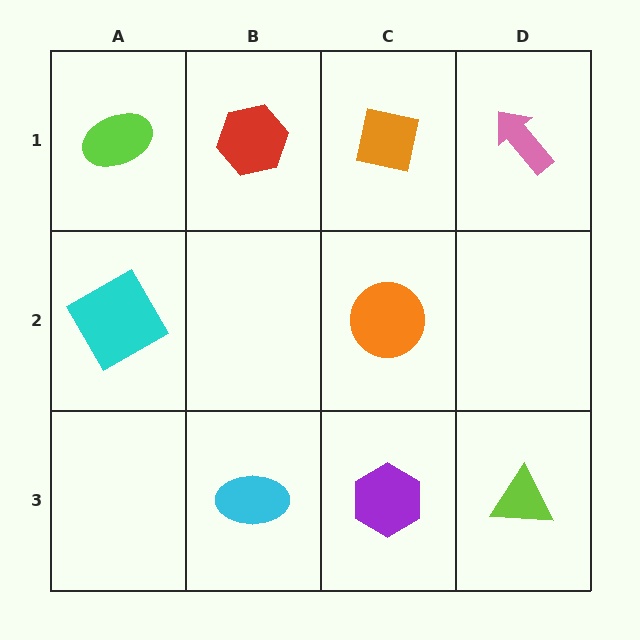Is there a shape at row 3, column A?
No, that cell is empty.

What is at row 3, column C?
A purple hexagon.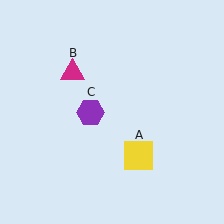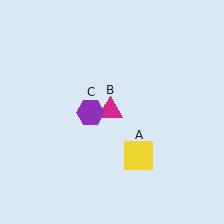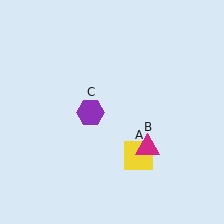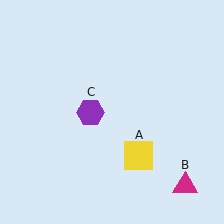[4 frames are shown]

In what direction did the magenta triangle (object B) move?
The magenta triangle (object B) moved down and to the right.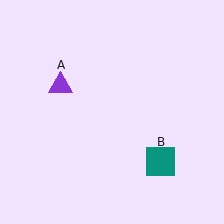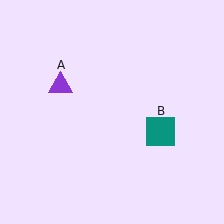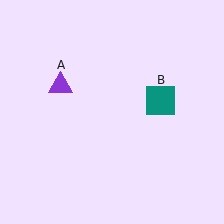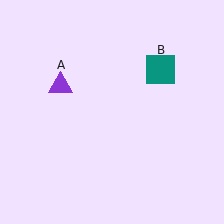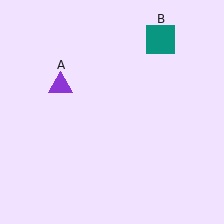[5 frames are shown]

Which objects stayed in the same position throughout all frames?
Purple triangle (object A) remained stationary.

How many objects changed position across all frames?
1 object changed position: teal square (object B).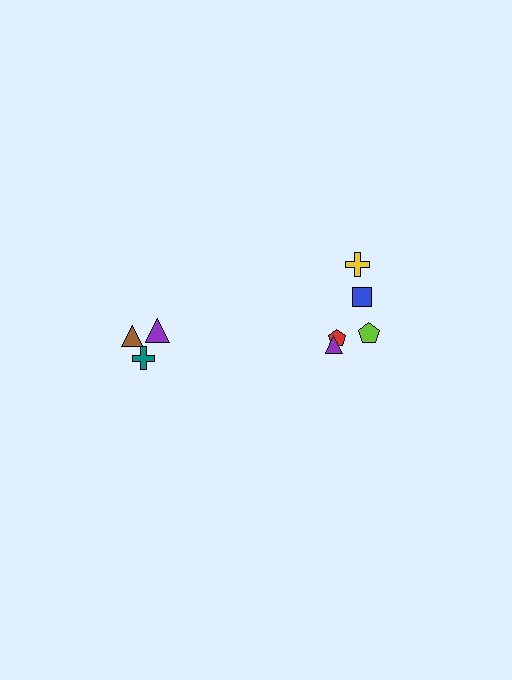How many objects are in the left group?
There are 3 objects.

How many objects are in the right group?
There are 5 objects.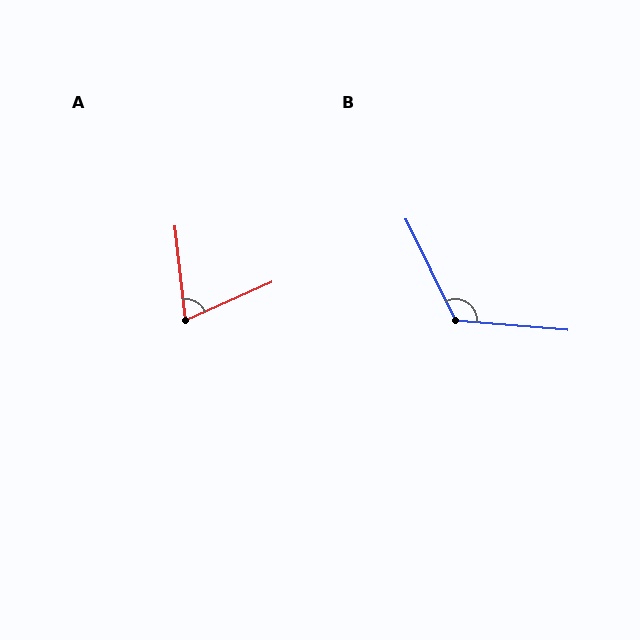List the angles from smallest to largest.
A (72°), B (121°).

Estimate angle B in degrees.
Approximately 121 degrees.